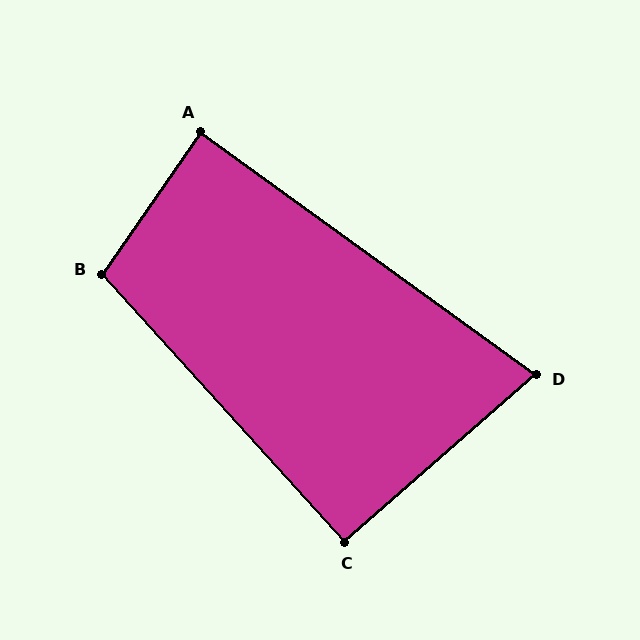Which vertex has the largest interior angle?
B, at approximately 103 degrees.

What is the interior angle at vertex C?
Approximately 91 degrees (approximately right).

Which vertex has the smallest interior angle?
D, at approximately 77 degrees.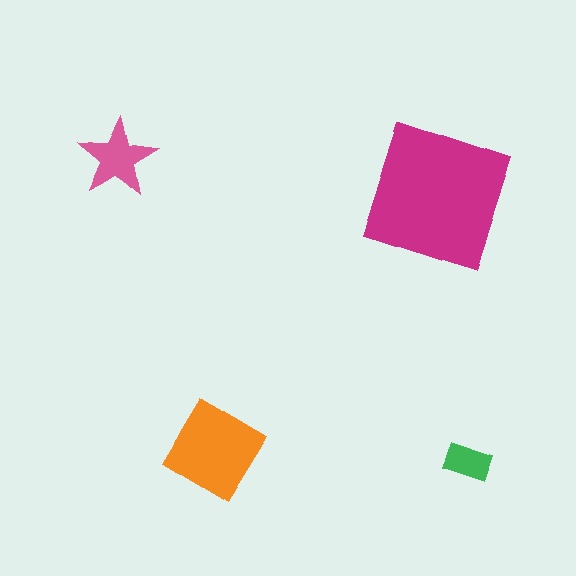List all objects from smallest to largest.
The green rectangle, the pink star, the orange diamond, the magenta square.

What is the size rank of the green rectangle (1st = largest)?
4th.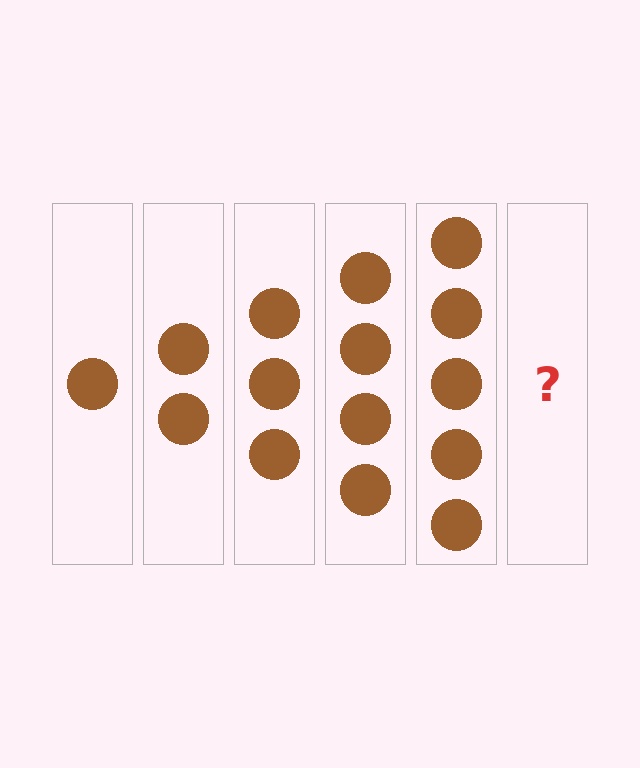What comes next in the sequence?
The next element should be 6 circles.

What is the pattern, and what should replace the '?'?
The pattern is that each step adds one more circle. The '?' should be 6 circles.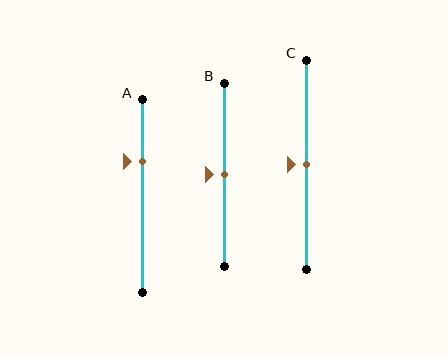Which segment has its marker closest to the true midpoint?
Segment B has its marker closest to the true midpoint.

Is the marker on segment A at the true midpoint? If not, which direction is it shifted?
No, the marker on segment A is shifted upward by about 18% of the segment length.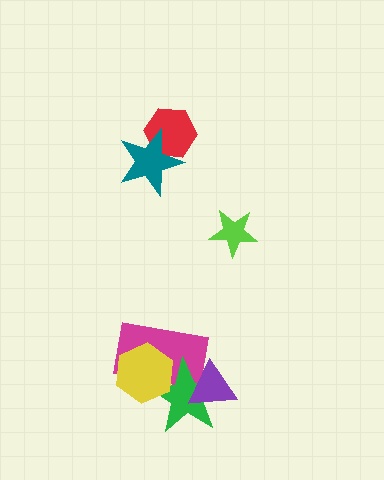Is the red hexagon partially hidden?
Yes, it is partially covered by another shape.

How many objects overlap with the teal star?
1 object overlaps with the teal star.